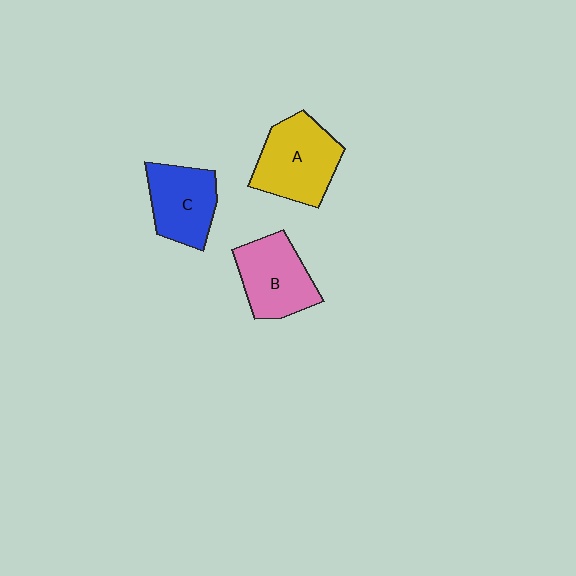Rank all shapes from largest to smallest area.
From largest to smallest: A (yellow), B (pink), C (blue).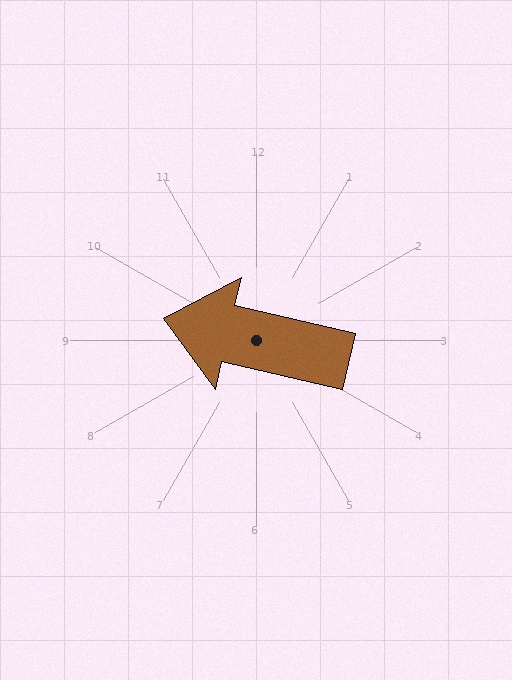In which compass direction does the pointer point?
West.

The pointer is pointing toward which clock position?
Roughly 9 o'clock.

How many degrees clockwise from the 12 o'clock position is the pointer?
Approximately 283 degrees.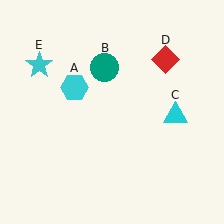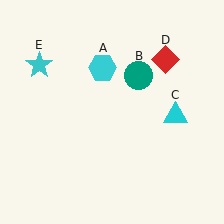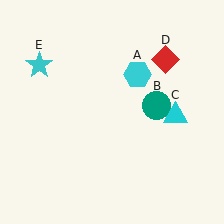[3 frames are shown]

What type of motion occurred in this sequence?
The cyan hexagon (object A), teal circle (object B) rotated clockwise around the center of the scene.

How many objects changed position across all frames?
2 objects changed position: cyan hexagon (object A), teal circle (object B).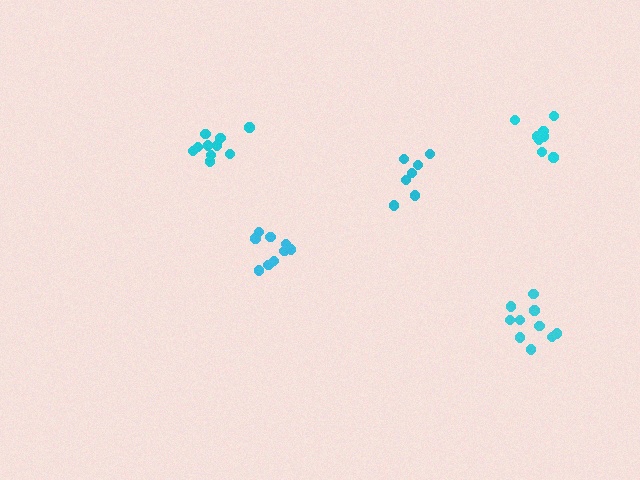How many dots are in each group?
Group 1: 10 dots, Group 2: 9 dots, Group 3: 10 dots, Group 4: 8 dots, Group 5: 7 dots (44 total).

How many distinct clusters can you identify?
There are 5 distinct clusters.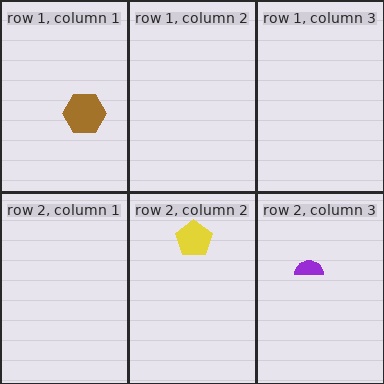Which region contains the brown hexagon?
The row 1, column 1 region.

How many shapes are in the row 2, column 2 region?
1.